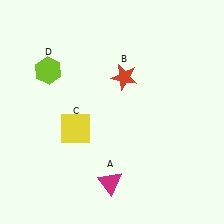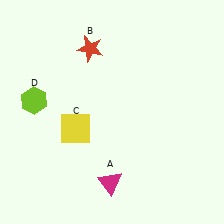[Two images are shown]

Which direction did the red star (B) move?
The red star (B) moved left.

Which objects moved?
The objects that moved are: the red star (B), the lime hexagon (D).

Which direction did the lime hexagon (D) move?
The lime hexagon (D) moved down.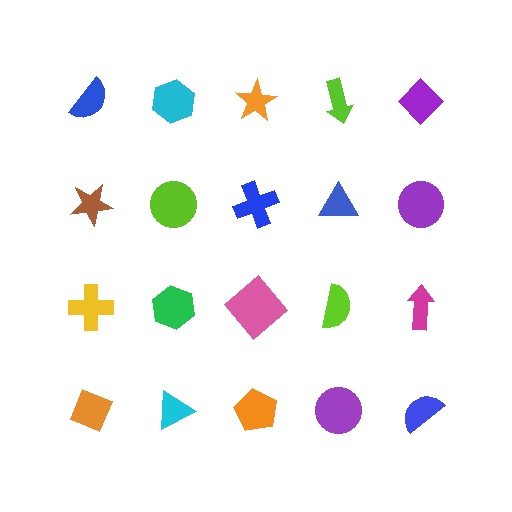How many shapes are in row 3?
5 shapes.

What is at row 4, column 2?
A cyan triangle.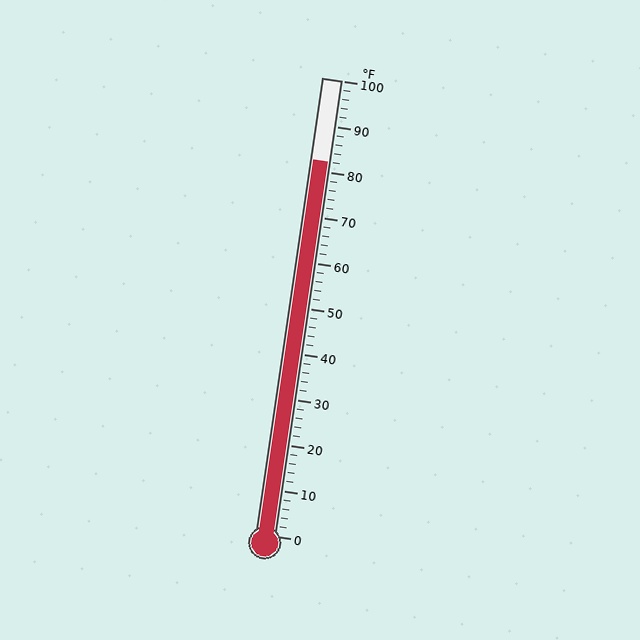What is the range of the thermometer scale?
The thermometer scale ranges from 0°F to 100°F.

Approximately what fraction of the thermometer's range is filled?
The thermometer is filled to approximately 80% of its range.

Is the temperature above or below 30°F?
The temperature is above 30°F.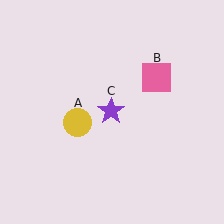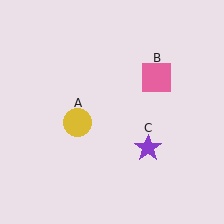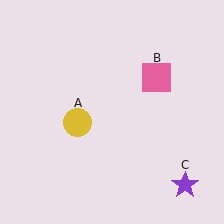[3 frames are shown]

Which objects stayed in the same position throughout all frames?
Yellow circle (object A) and pink square (object B) remained stationary.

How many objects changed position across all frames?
1 object changed position: purple star (object C).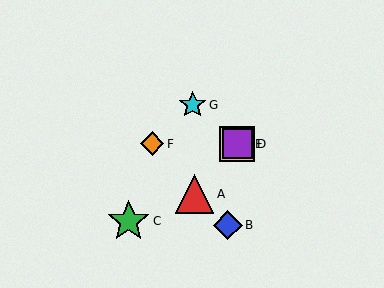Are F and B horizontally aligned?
No, F is at y≈144 and B is at y≈225.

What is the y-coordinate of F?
Object F is at y≈144.